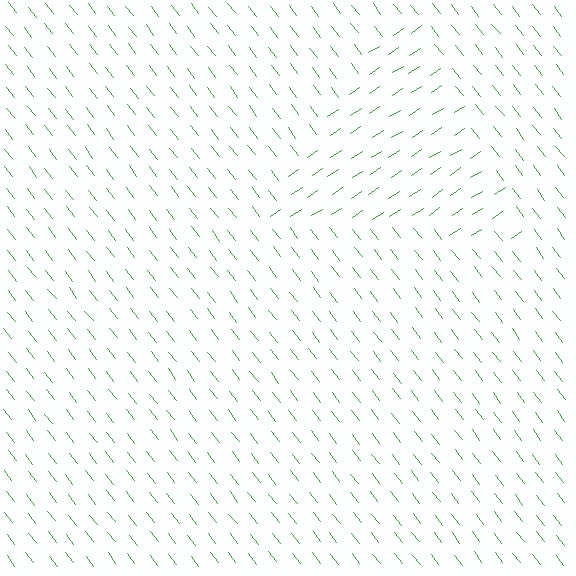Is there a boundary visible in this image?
Yes, there is a texture boundary formed by a change in line orientation.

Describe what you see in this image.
The image is filled with small green line segments. A triangle region in the image has lines oriented differently from the surrounding lines, creating a visible texture boundary.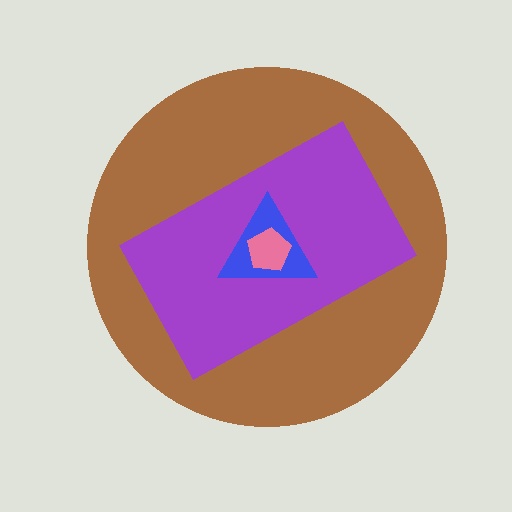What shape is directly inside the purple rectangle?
The blue triangle.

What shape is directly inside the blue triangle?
The pink pentagon.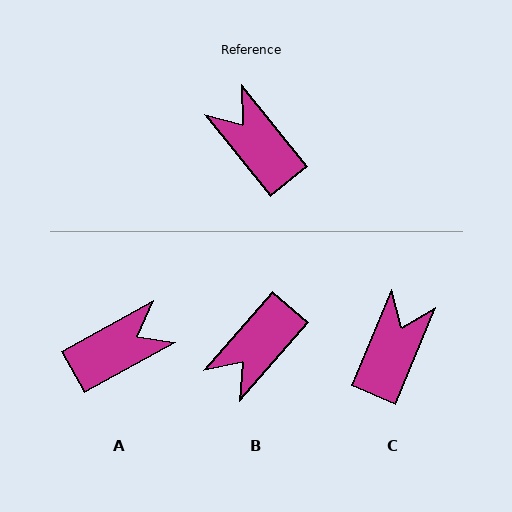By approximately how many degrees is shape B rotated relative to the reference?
Approximately 100 degrees counter-clockwise.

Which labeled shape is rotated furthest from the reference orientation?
B, about 100 degrees away.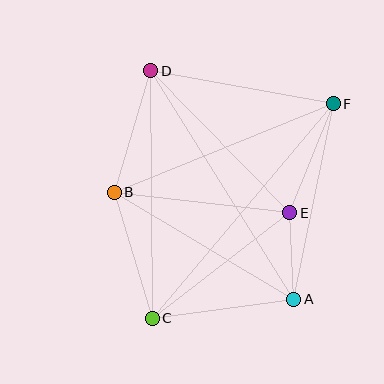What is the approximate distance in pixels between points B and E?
The distance between B and E is approximately 177 pixels.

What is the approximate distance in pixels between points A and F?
The distance between A and F is approximately 199 pixels.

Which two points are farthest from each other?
Points C and F are farthest from each other.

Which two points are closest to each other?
Points A and E are closest to each other.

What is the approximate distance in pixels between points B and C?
The distance between B and C is approximately 131 pixels.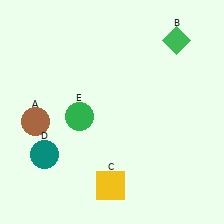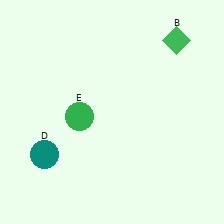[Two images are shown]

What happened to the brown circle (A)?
The brown circle (A) was removed in Image 2. It was in the bottom-left area of Image 1.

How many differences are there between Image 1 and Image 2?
There are 2 differences between the two images.